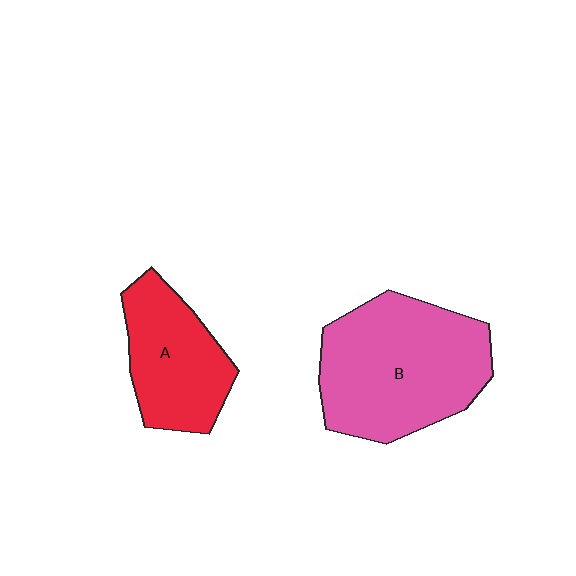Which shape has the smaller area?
Shape A (red).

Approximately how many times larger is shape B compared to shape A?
Approximately 1.6 times.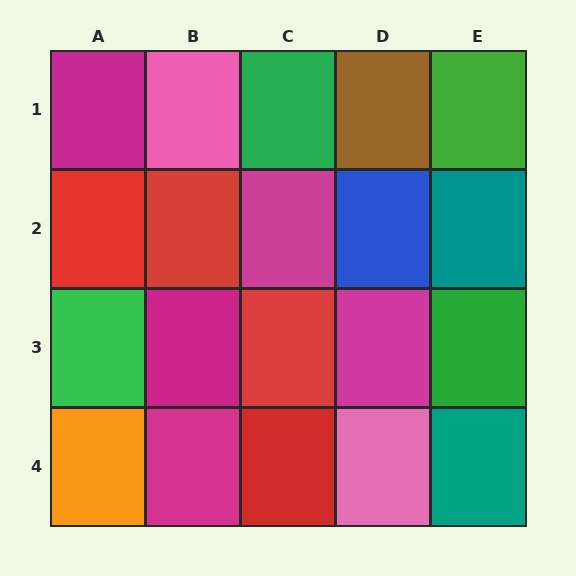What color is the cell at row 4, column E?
Teal.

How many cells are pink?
2 cells are pink.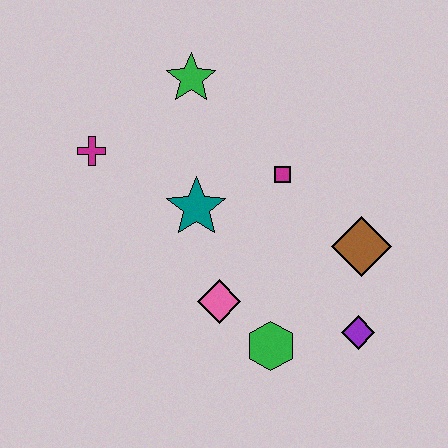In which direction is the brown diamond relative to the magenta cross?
The brown diamond is to the right of the magenta cross.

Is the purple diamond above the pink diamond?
No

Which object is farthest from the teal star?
The purple diamond is farthest from the teal star.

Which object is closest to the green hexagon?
The pink diamond is closest to the green hexagon.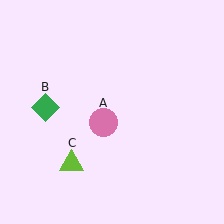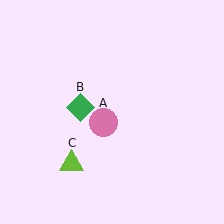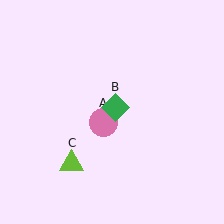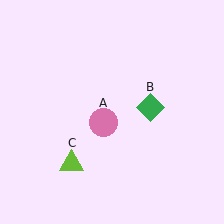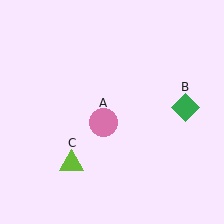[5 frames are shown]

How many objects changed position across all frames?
1 object changed position: green diamond (object B).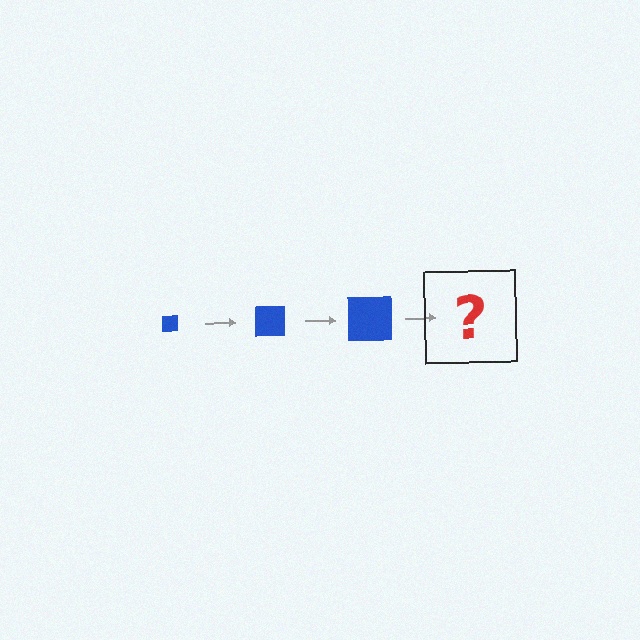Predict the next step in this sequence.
The next step is a blue square, larger than the previous one.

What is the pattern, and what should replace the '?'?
The pattern is that the square gets progressively larger each step. The '?' should be a blue square, larger than the previous one.